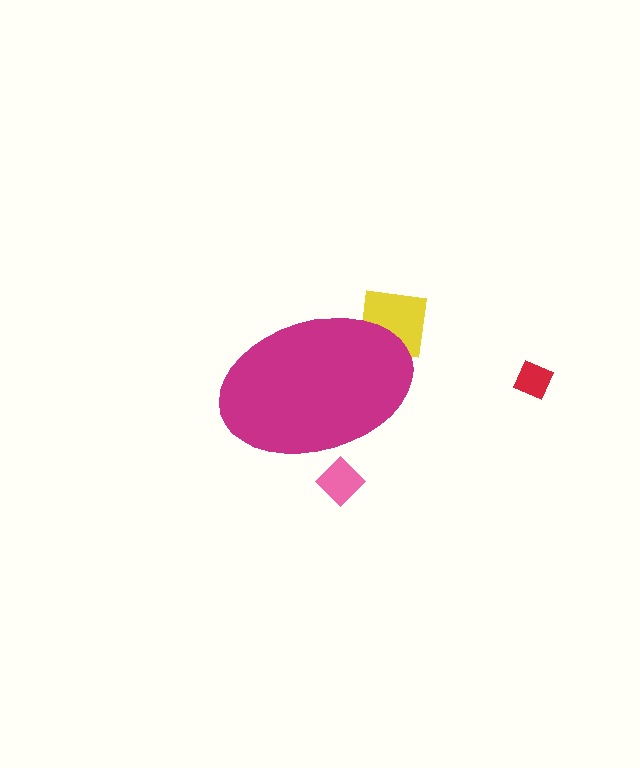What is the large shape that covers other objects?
A magenta ellipse.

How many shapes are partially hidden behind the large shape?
2 shapes are partially hidden.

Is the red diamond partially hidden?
No, the red diamond is fully visible.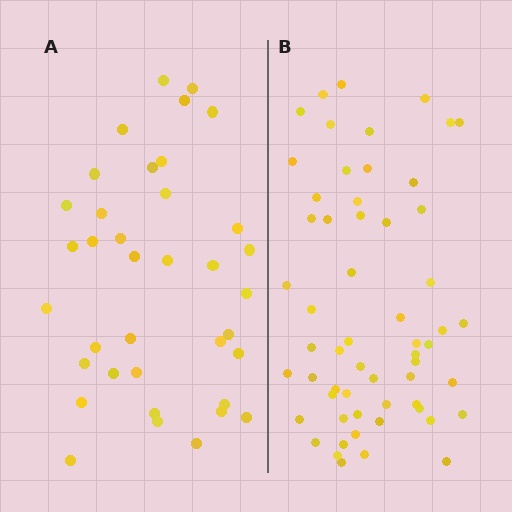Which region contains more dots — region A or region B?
Region B (the right region) has more dots.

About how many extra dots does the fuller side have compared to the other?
Region B has approximately 20 more dots than region A.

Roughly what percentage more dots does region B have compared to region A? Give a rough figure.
About 55% more.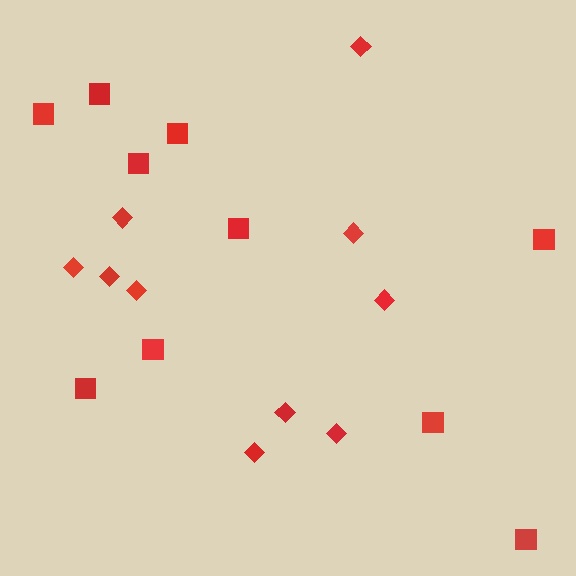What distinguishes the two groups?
There are 2 groups: one group of squares (10) and one group of diamonds (10).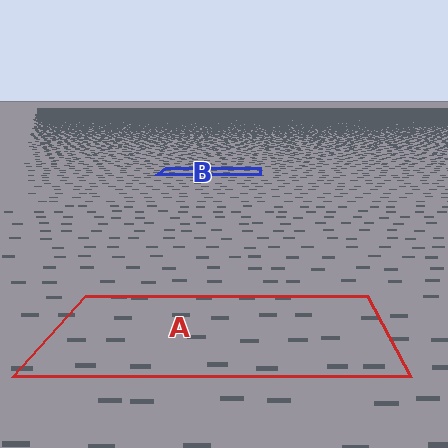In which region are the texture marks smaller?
The texture marks are smaller in region B, because it is farther away.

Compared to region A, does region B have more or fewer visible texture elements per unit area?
Region B has more texture elements per unit area — they are packed more densely because it is farther away.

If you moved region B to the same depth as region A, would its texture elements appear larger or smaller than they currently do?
They would appear larger. At a closer depth, the same texture elements are projected at a bigger on-screen size.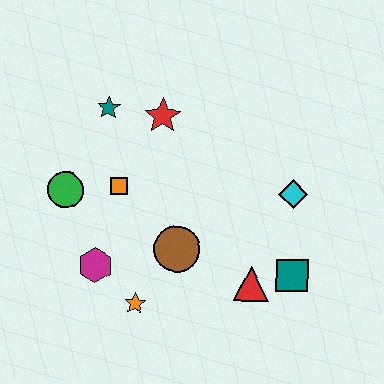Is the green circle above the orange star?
Yes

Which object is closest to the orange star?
The magenta hexagon is closest to the orange star.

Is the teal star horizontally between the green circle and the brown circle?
Yes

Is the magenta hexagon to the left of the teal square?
Yes